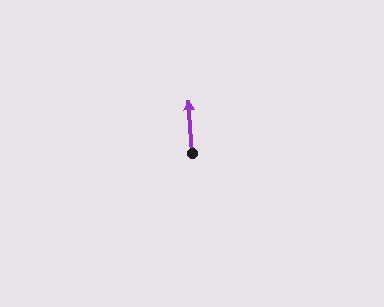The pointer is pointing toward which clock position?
Roughly 12 o'clock.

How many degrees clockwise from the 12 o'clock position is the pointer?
Approximately 356 degrees.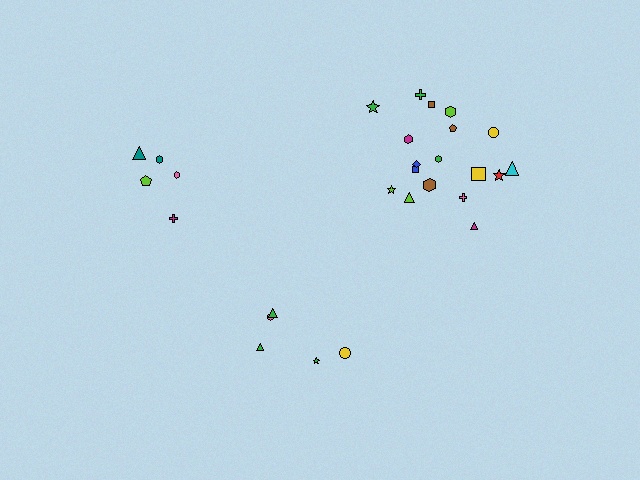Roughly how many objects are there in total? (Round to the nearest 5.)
Roughly 30 objects in total.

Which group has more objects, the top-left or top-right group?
The top-right group.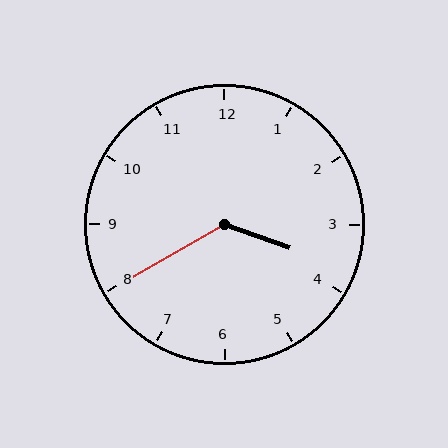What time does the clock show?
3:40.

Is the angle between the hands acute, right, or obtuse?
It is obtuse.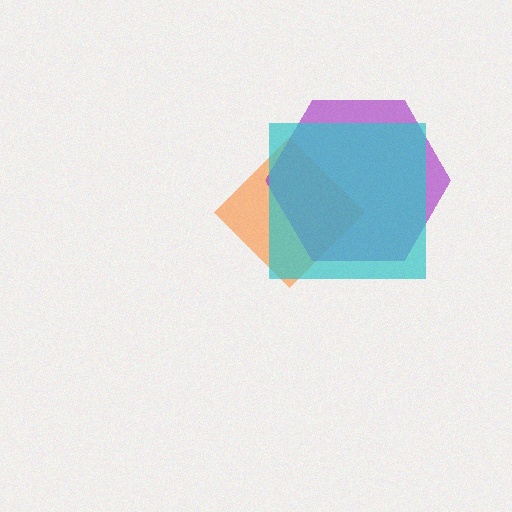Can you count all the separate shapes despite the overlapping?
Yes, there are 3 separate shapes.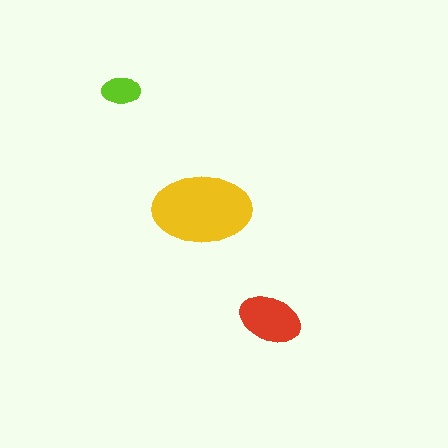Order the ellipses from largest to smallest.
the yellow one, the red one, the lime one.